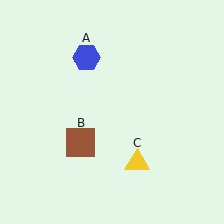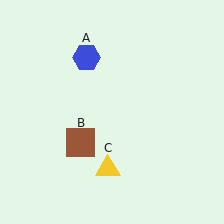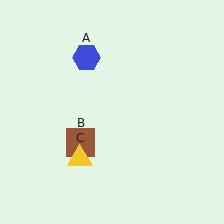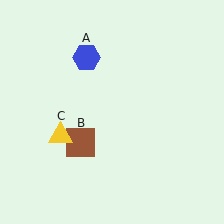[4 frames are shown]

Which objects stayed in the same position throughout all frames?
Blue hexagon (object A) and brown square (object B) remained stationary.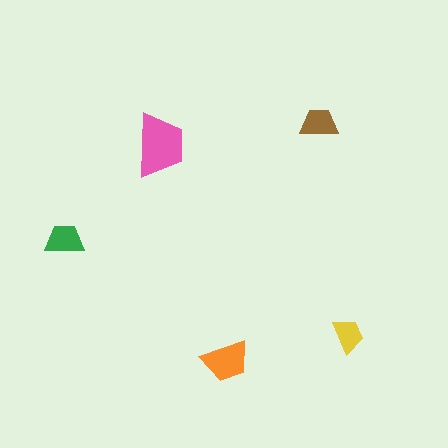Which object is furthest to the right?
The yellow trapezoid is rightmost.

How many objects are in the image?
There are 5 objects in the image.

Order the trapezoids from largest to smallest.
the pink one, the orange one, the green one, the brown one, the yellow one.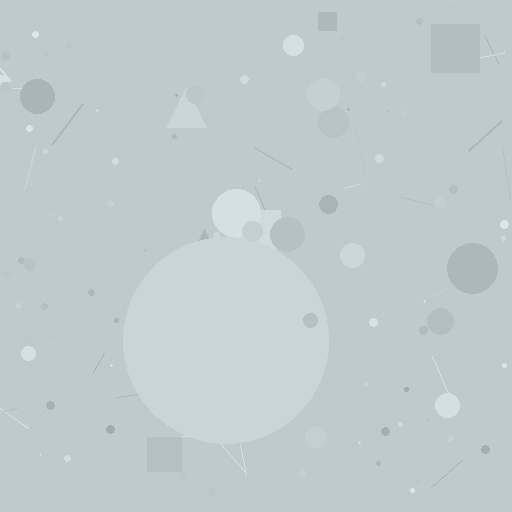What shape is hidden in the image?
A circle is hidden in the image.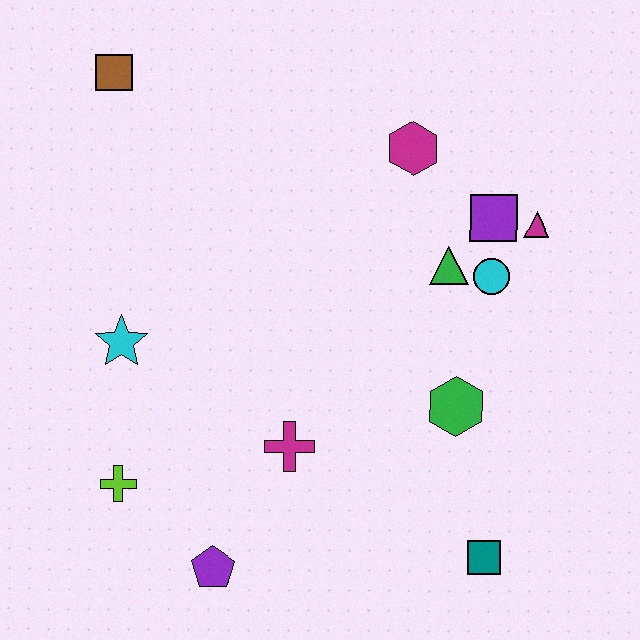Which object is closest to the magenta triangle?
The purple square is closest to the magenta triangle.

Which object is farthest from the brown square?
The teal square is farthest from the brown square.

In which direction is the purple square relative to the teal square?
The purple square is above the teal square.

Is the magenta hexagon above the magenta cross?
Yes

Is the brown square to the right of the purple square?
No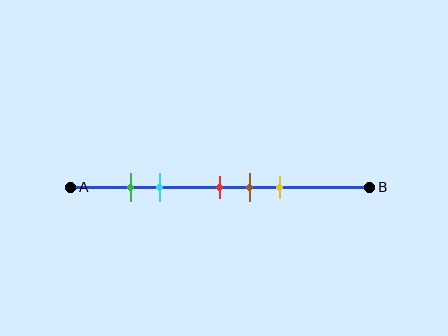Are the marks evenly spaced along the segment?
No, the marks are not evenly spaced.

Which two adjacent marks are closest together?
The green and cyan marks are the closest adjacent pair.